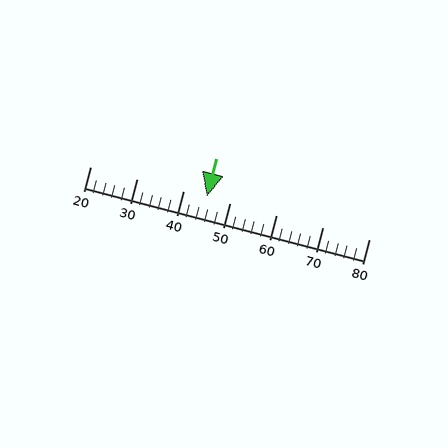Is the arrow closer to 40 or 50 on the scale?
The arrow is closer to 50.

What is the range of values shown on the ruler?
The ruler shows values from 20 to 80.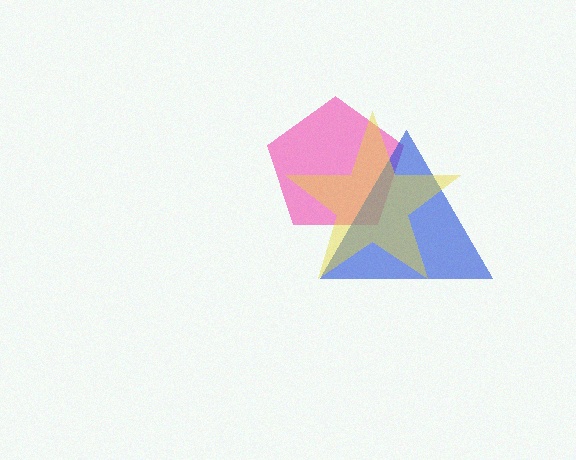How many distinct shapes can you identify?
There are 3 distinct shapes: a pink pentagon, a blue triangle, a yellow star.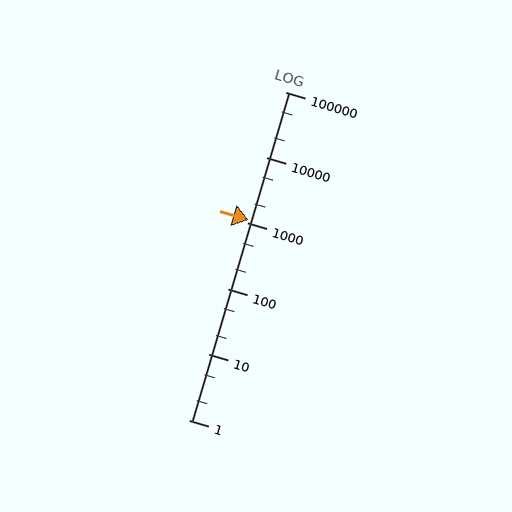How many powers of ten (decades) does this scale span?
The scale spans 5 decades, from 1 to 100000.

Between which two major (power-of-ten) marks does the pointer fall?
The pointer is between 1000 and 10000.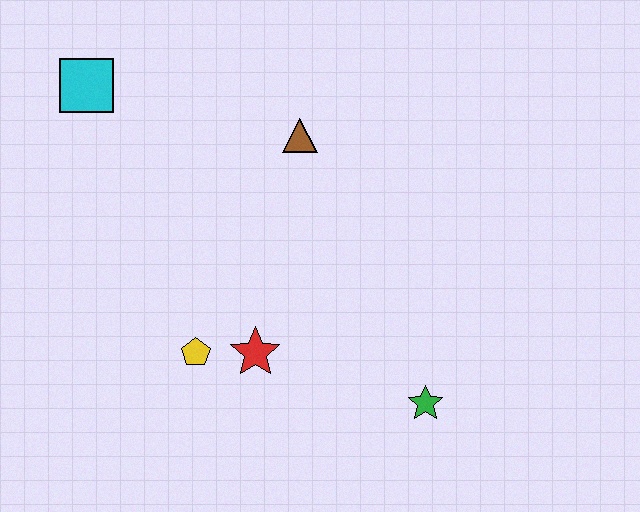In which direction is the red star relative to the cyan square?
The red star is below the cyan square.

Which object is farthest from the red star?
The cyan square is farthest from the red star.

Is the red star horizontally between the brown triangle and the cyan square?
Yes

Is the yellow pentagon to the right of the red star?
No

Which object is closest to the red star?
The yellow pentagon is closest to the red star.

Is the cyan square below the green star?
No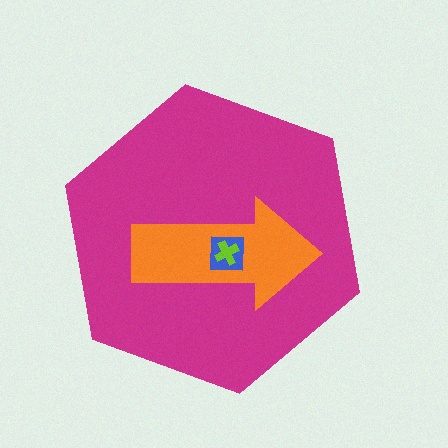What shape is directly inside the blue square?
The lime cross.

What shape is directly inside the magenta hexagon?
The orange arrow.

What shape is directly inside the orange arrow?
The blue square.